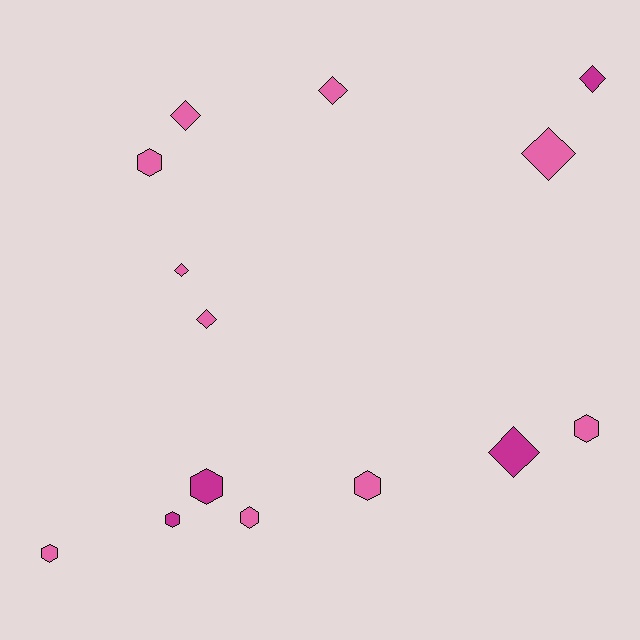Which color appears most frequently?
Pink, with 10 objects.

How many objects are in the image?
There are 14 objects.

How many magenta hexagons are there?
There are 2 magenta hexagons.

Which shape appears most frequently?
Hexagon, with 7 objects.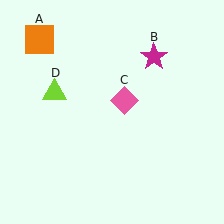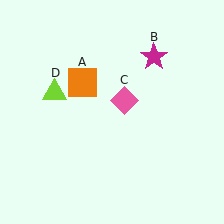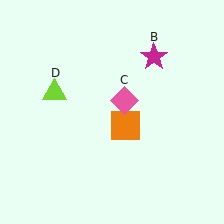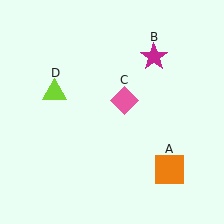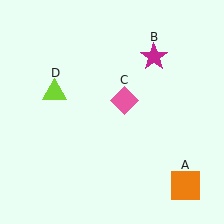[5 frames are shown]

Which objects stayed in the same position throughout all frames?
Magenta star (object B) and pink diamond (object C) and lime triangle (object D) remained stationary.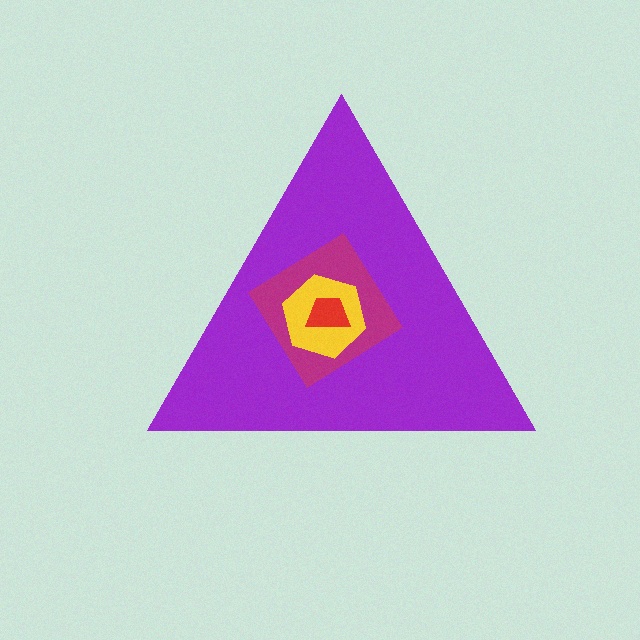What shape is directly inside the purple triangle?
The magenta diamond.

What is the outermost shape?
The purple triangle.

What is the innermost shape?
The red trapezoid.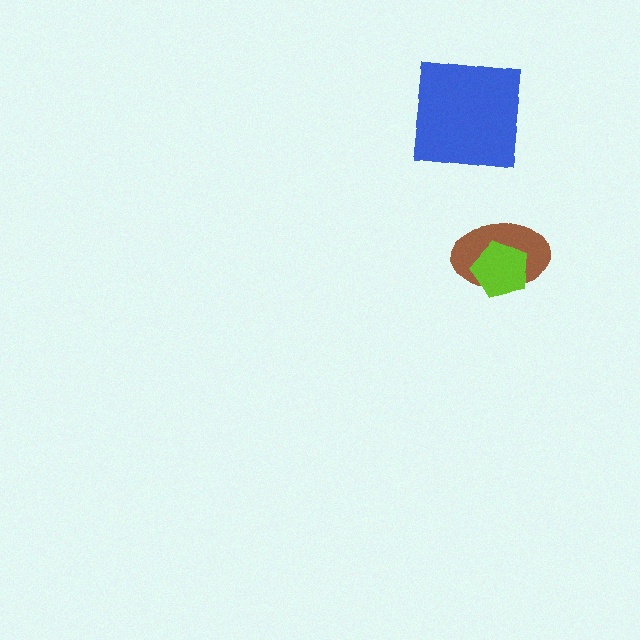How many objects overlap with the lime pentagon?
1 object overlaps with the lime pentagon.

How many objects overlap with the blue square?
0 objects overlap with the blue square.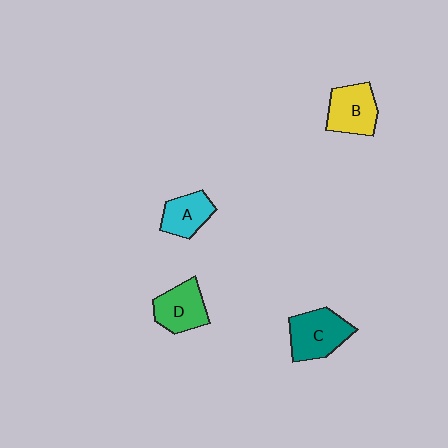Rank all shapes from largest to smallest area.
From largest to smallest: C (teal), B (yellow), D (green), A (cyan).